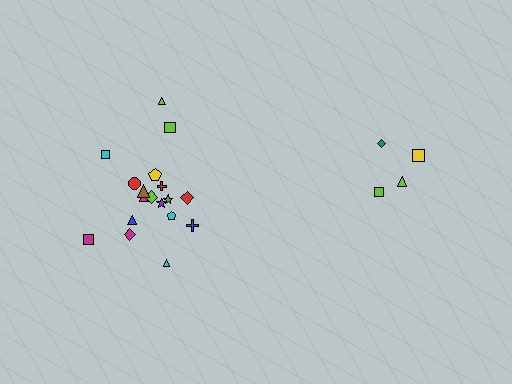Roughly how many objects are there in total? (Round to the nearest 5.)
Roughly 20 objects in total.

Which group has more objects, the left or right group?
The left group.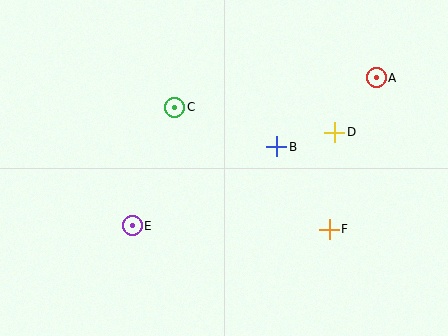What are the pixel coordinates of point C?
Point C is at (175, 107).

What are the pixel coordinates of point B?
Point B is at (277, 147).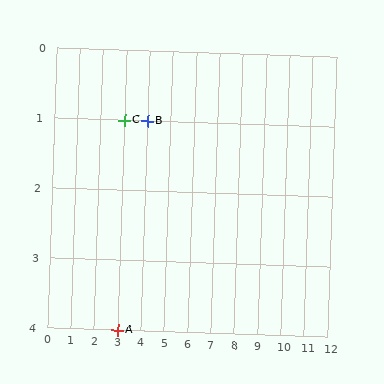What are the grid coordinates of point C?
Point C is at grid coordinates (3, 1).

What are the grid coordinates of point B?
Point B is at grid coordinates (4, 1).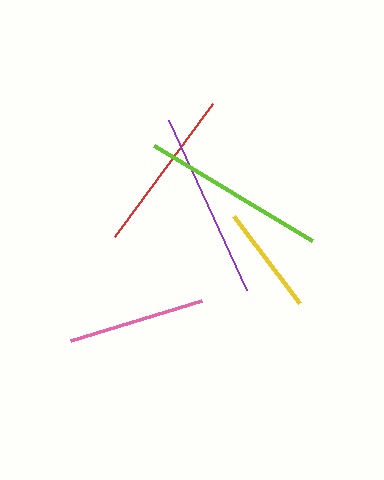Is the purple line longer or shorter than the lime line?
The purple line is longer than the lime line.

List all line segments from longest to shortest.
From longest to shortest: purple, lime, red, pink, yellow.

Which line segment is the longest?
The purple line is the longest at approximately 187 pixels.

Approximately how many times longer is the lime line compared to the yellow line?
The lime line is approximately 1.7 times the length of the yellow line.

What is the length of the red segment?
The red segment is approximately 165 pixels long.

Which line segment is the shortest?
The yellow line is the shortest at approximately 109 pixels.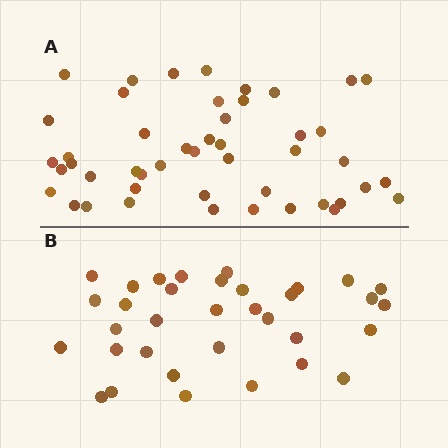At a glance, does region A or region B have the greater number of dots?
Region A (the top region) has more dots.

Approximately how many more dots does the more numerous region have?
Region A has approximately 15 more dots than region B.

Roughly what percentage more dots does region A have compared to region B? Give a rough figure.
About 40% more.